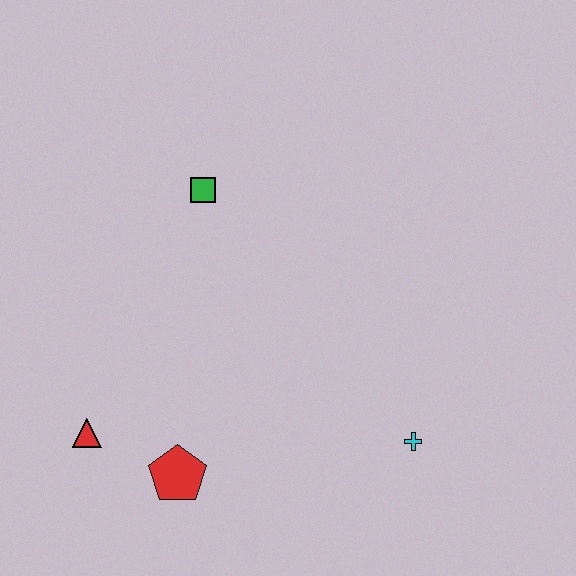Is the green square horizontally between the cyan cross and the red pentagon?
Yes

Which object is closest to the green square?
The red triangle is closest to the green square.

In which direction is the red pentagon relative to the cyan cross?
The red pentagon is to the left of the cyan cross.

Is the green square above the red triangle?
Yes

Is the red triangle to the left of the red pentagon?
Yes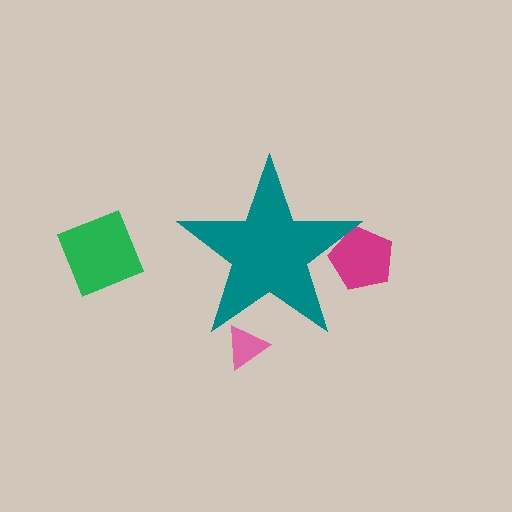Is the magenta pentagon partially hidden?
Yes, the magenta pentagon is partially hidden behind the teal star.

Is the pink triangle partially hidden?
Yes, the pink triangle is partially hidden behind the teal star.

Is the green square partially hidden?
No, the green square is fully visible.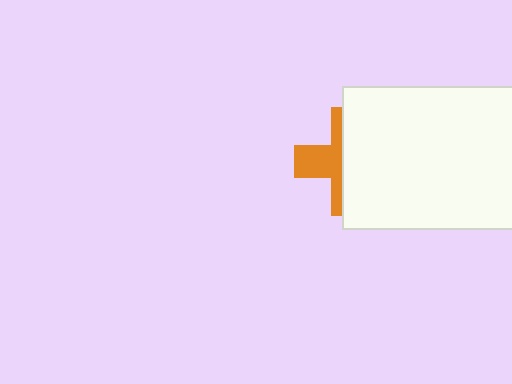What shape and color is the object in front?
The object in front is a white rectangle.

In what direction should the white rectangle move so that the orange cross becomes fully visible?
The white rectangle should move right. That is the shortest direction to clear the overlap and leave the orange cross fully visible.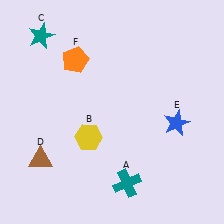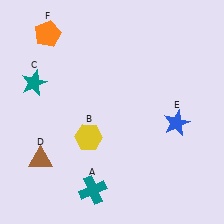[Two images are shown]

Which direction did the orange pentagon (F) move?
The orange pentagon (F) moved left.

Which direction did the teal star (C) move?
The teal star (C) moved down.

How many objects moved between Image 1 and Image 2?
3 objects moved between the two images.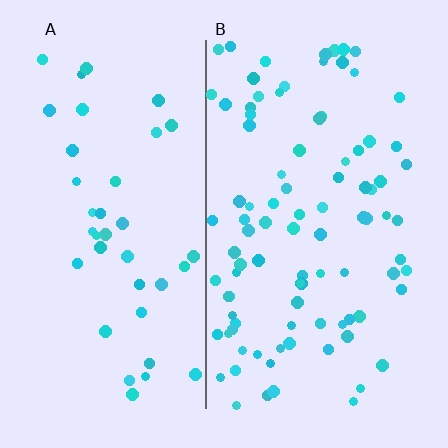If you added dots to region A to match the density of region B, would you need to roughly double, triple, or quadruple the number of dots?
Approximately double.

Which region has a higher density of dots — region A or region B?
B (the right).